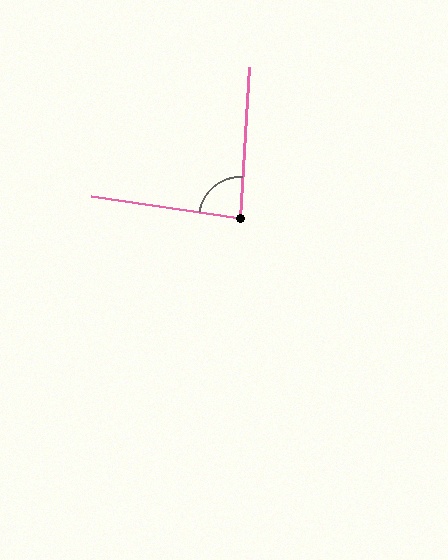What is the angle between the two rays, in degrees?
Approximately 85 degrees.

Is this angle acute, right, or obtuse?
It is acute.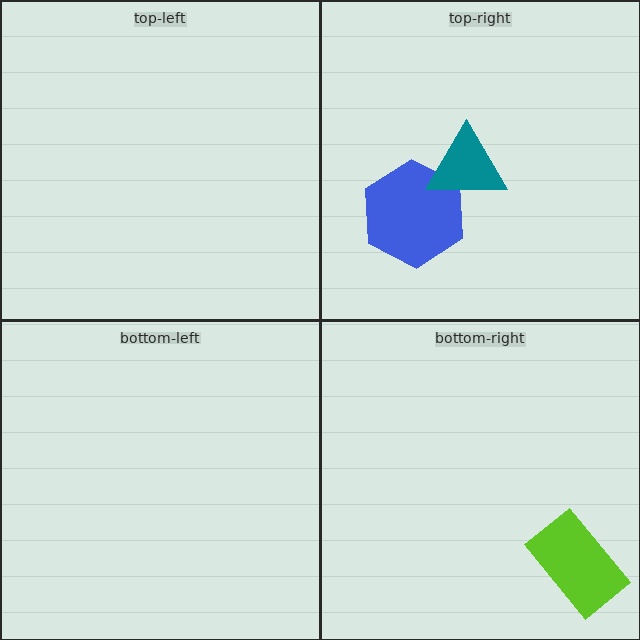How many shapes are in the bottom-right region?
1.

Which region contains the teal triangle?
The top-right region.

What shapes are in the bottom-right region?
The lime rectangle.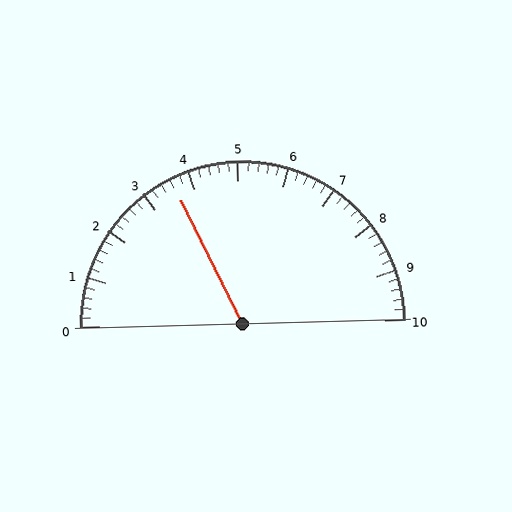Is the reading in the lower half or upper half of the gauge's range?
The reading is in the lower half of the range (0 to 10).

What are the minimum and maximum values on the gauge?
The gauge ranges from 0 to 10.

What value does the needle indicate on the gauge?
The needle indicates approximately 3.6.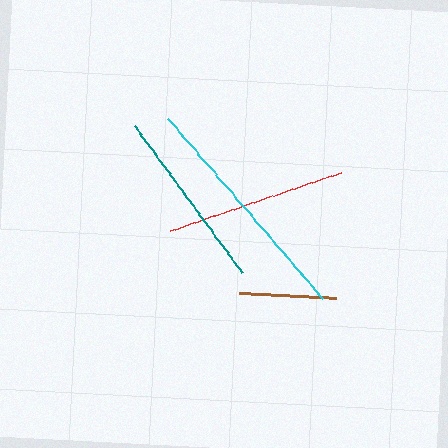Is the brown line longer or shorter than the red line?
The red line is longer than the brown line.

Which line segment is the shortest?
The brown line is the shortest at approximately 97 pixels.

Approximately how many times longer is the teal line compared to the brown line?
The teal line is approximately 1.9 times the length of the brown line.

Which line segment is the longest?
The cyan line is the longest at approximately 238 pixels.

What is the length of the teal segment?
The teal segment is approximately 182 pixels long.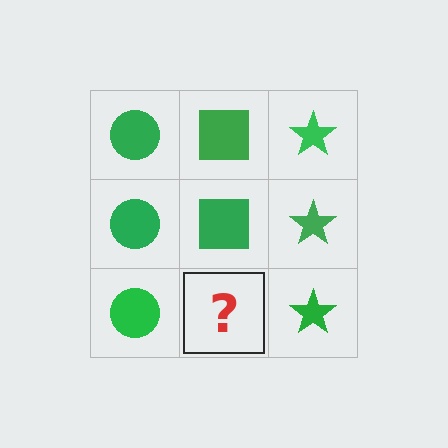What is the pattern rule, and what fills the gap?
The rule is that each column has a consistent shape. The gap should be filled with a green square.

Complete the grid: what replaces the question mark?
The question mark should be replaced with a green square.